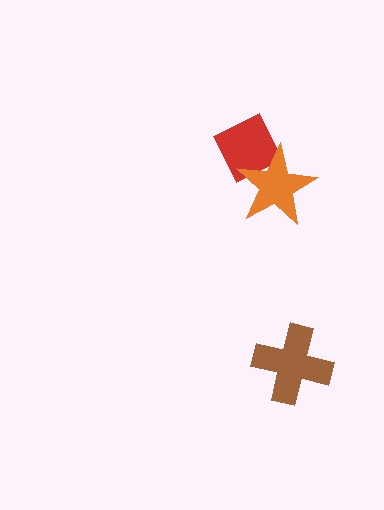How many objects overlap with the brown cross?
0 objects overlap with the brown cross.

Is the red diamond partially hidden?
Yes, it is partially covered by another shape.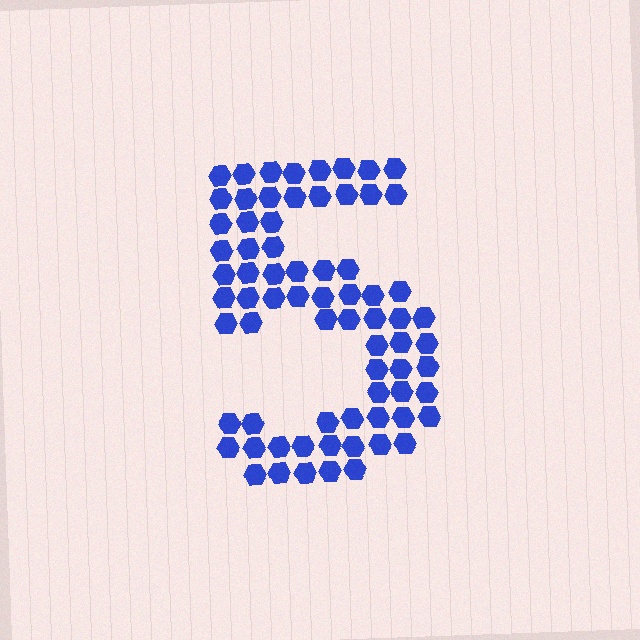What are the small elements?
The small elements are hexagons.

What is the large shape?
The large shape is the digit 5.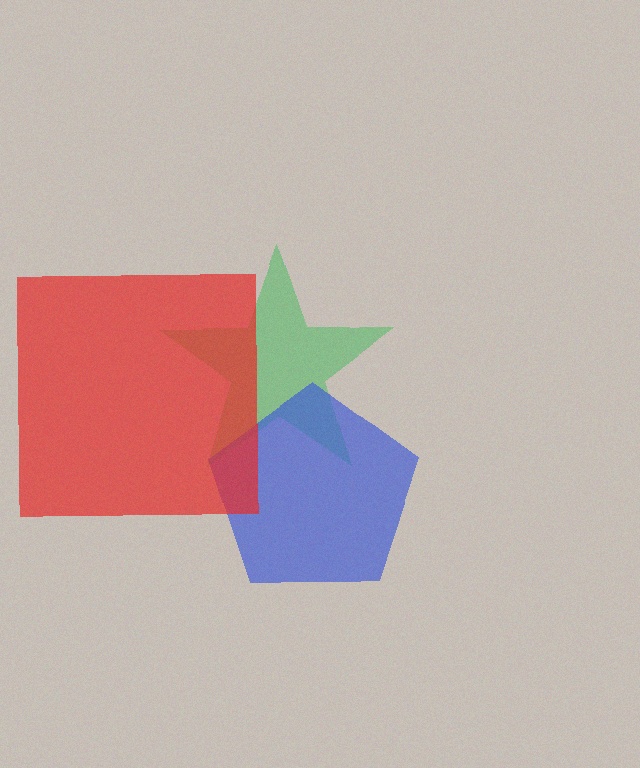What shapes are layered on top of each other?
The layered shapes are: a green star, a blue pentagon, a red square.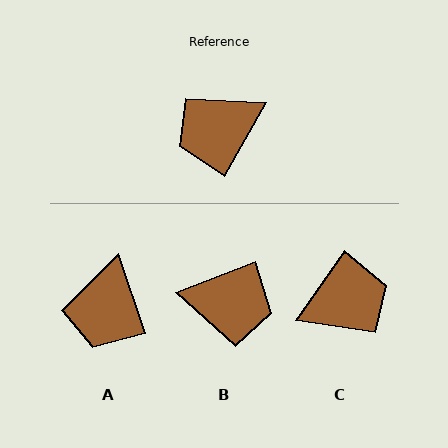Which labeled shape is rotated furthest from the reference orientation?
C, about 174 degrees away.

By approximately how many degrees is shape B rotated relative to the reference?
Approximately 141 degrees counter-clockwise.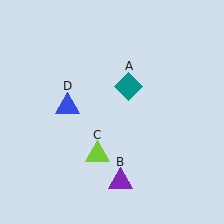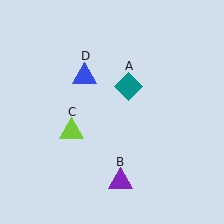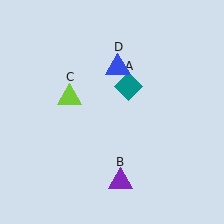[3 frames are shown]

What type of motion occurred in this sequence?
The lime triangle (object C), blue triangle (object D) rotated clockwise around the center of the scene.